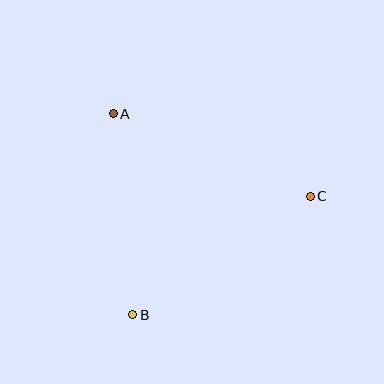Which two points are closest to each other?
Points A and B are closest to each other.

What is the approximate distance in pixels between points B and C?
The distance between B and C is approximately 214 pixels.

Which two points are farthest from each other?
Points A and C are farthest from each other.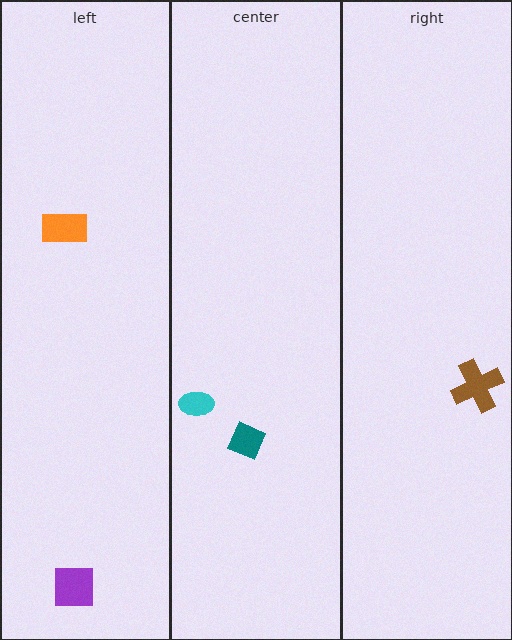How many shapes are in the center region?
2.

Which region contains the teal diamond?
The center region.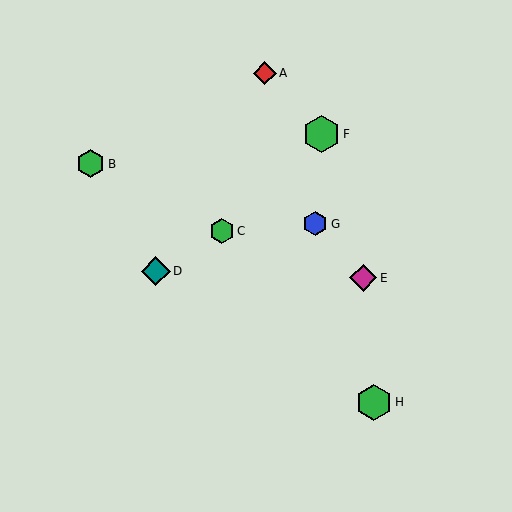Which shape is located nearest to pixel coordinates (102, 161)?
The green hexagon (labeled B) at (91, 164) is nearest to that location.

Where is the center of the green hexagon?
The center of the green hexagon is at (91, 164).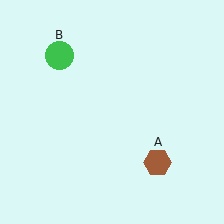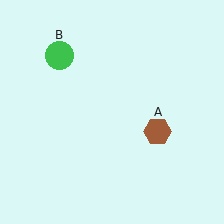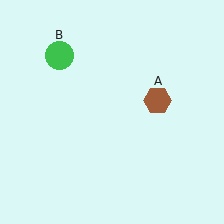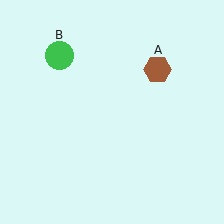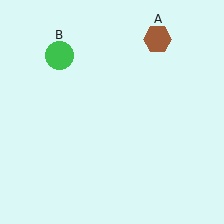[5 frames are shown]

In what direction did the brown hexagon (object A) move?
The brown hexagon (object A) moved up.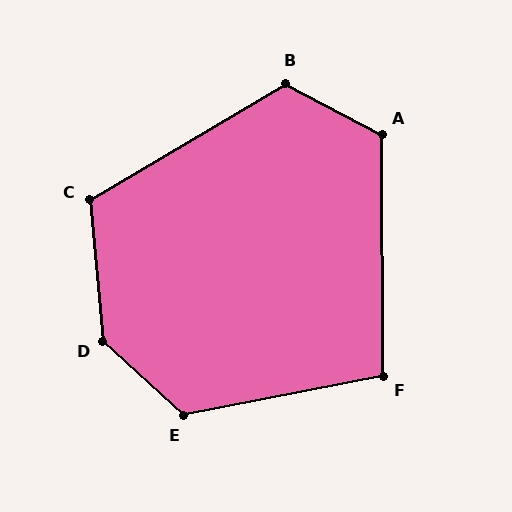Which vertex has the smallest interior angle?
F, at approximately 101 degrees.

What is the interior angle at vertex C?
Approximately 116 degrees (obtuse).